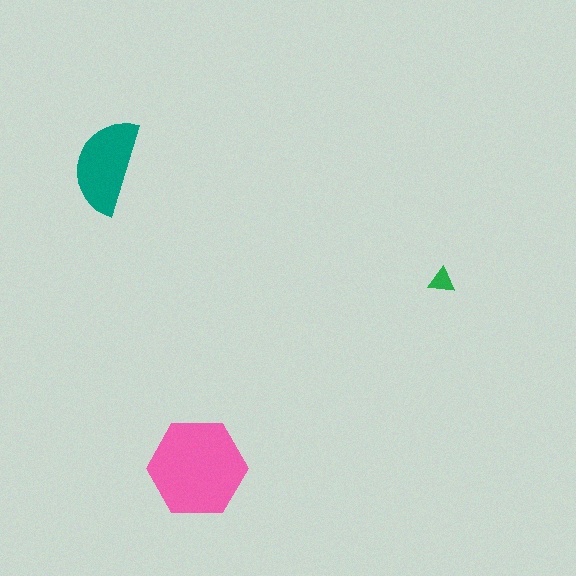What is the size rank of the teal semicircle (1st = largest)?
2nd.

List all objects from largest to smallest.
The pink hexagon, the teal semicircle, the green triangle.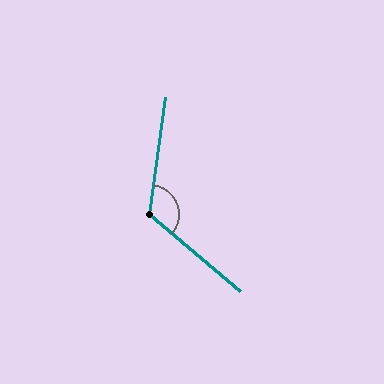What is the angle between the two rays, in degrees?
Approximately 122 degrees.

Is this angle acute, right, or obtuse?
It is obtuse.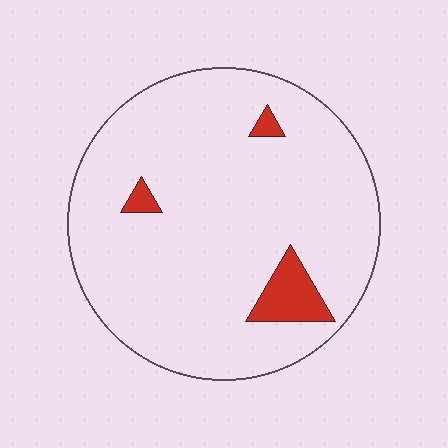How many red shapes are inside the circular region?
3.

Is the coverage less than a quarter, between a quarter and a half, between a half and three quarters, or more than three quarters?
Less than a quarter.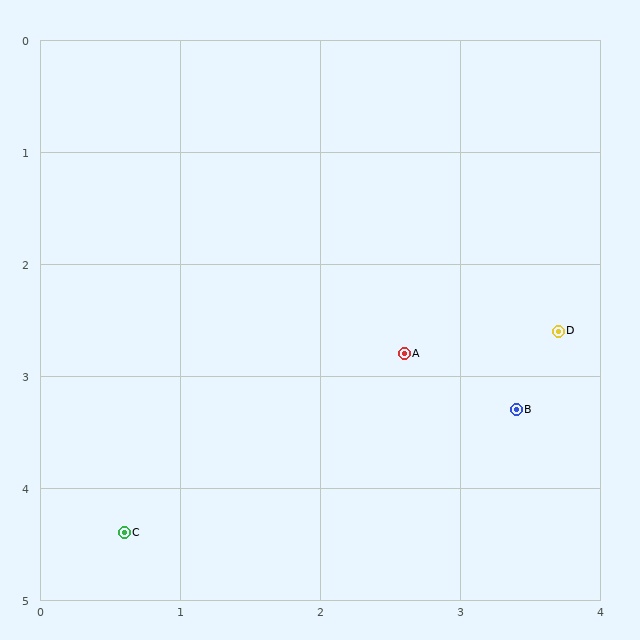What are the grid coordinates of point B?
Point B is at approximately (3.4, 3.3).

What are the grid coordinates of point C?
Point C is at approximately (0.6, 4.4).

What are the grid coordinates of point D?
Point D is at approximately (3.7, 2.6).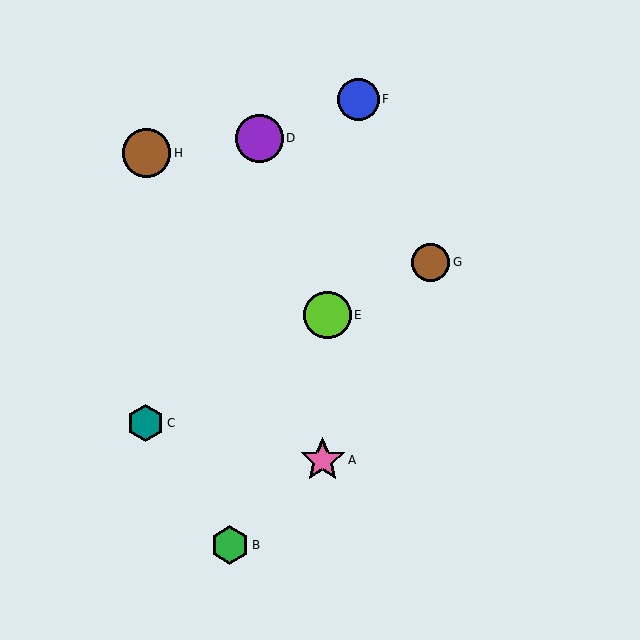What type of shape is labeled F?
Shape F is a blue circle.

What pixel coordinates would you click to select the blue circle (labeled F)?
Click at (358, 99) to select the blue circle F.